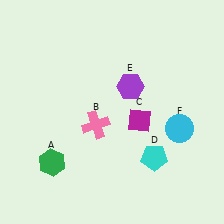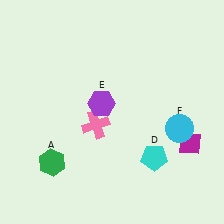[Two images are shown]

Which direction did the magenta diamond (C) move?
The magenta diamond (C) moved right.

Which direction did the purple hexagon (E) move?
The purple hexagon (E) moved left.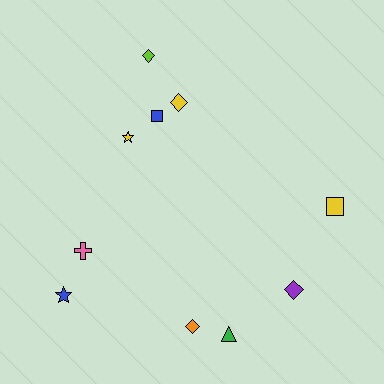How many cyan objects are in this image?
There are no cyan objects.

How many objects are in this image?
There are 10 objects.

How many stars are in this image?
There are 2 stars.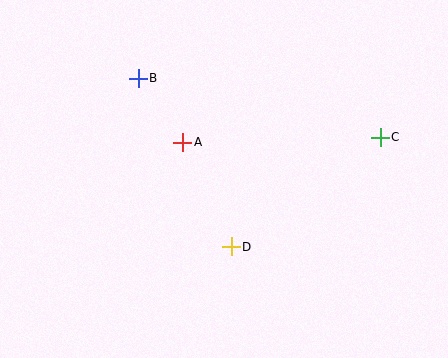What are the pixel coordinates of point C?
Point C is at (380, 137).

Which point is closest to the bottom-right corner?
Point C is closest to the bottom-right corner.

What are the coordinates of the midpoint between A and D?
The midpoint between A and D is at (207, 194).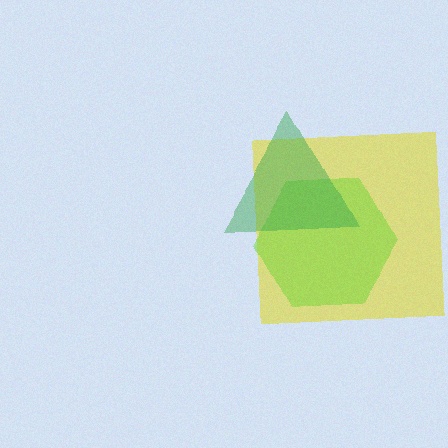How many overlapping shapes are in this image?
There are 3 overlapping shapes in the image.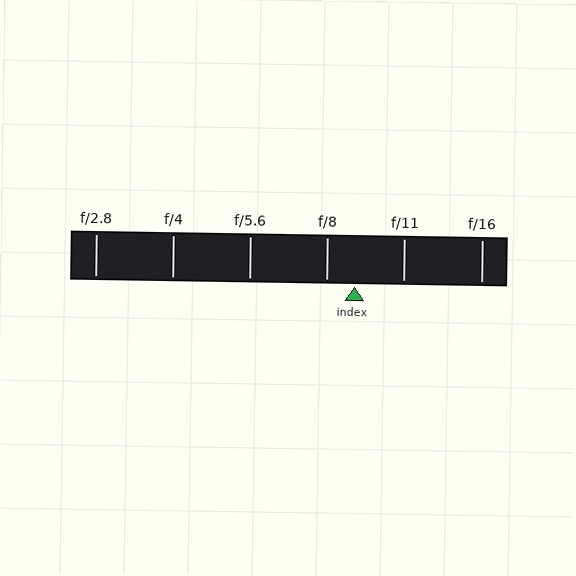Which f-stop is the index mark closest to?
The index mark is closest to f/8.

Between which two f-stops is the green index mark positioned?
The index mark is between f/8 and f/11.